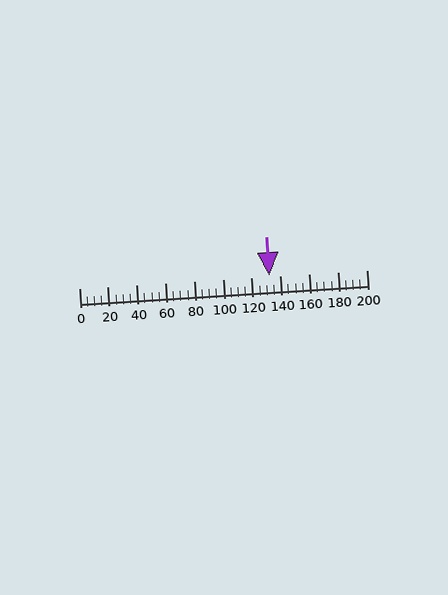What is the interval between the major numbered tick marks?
The major tick marks are spaced 20 units apart.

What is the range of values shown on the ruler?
The ruler shows values from 0 to 200.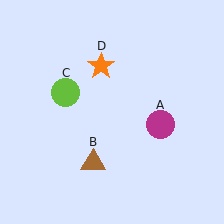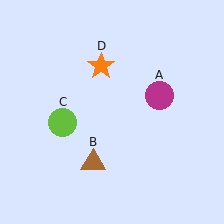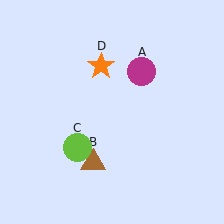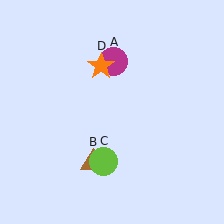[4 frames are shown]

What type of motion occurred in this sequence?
The magenta circle (object A), lime circle (object C) rotated counterclockwise around the center of the scene.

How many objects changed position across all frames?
2 objects changed position: magenta circle (object A), lime circle (object C).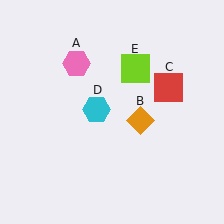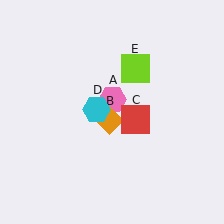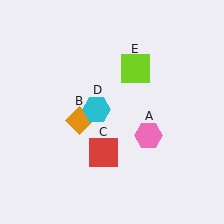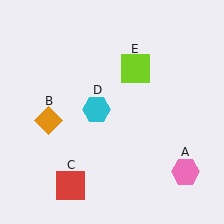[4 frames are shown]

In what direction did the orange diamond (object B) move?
The orange diamond (object B) moved left.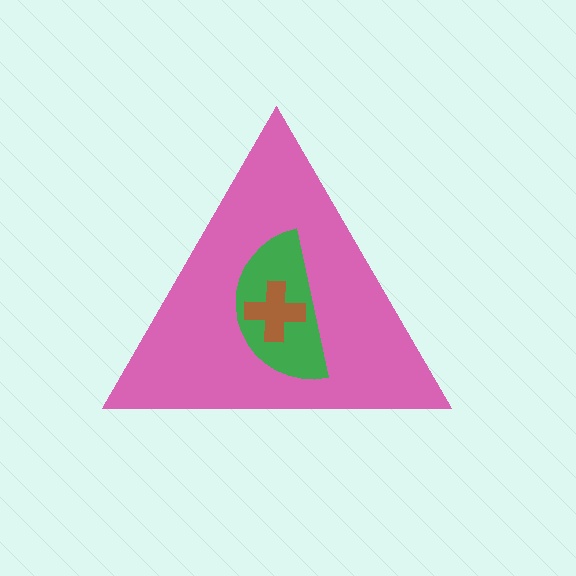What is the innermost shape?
The brown cross.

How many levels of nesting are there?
3.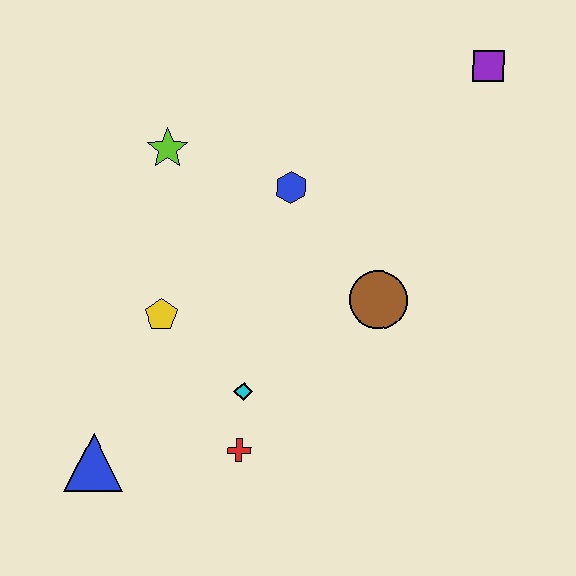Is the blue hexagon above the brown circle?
Yes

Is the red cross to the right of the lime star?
Yes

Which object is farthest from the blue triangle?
The purple square is farthest from the blue triangle.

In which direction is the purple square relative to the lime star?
The purple square is to the right of the lime star.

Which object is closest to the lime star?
The blue hexagon is closest to the lime star.